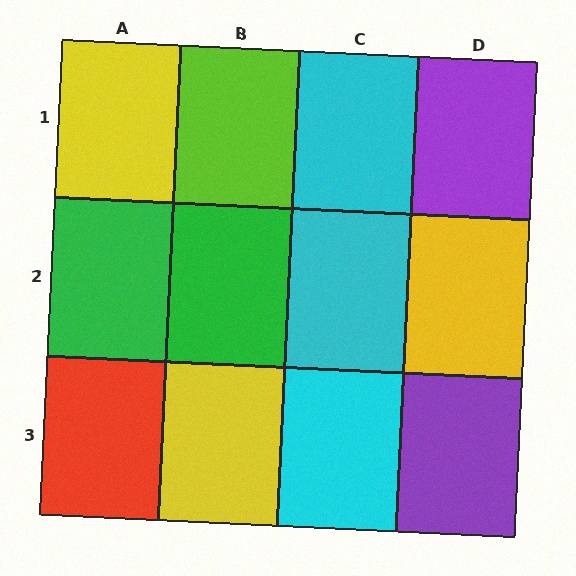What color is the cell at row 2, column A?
Green.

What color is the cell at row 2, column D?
Yellow.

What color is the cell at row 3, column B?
Yellow.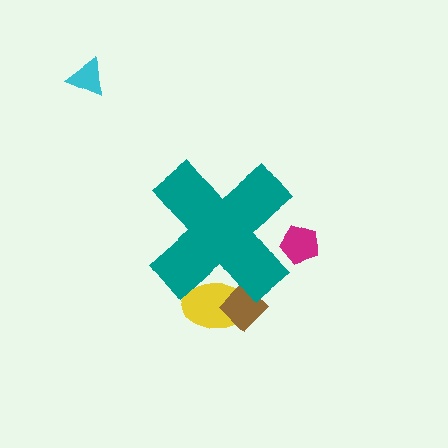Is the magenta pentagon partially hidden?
Yes, the magenta pentagon is partially hidden behind the teal cross.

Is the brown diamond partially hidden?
Yes, the brown diamond is partially hidden behind the teal cross.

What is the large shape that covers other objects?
A teal cross.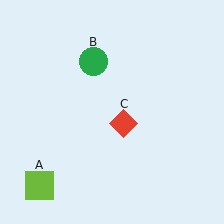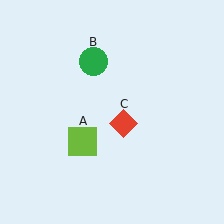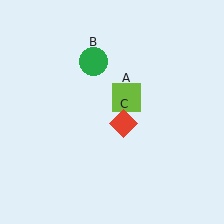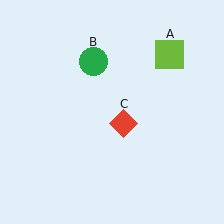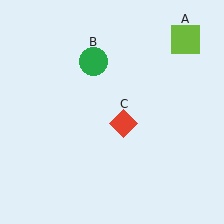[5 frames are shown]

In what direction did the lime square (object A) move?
The lime square (object A) moved up and to the right.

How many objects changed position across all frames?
1 object changed position: lime square (object A).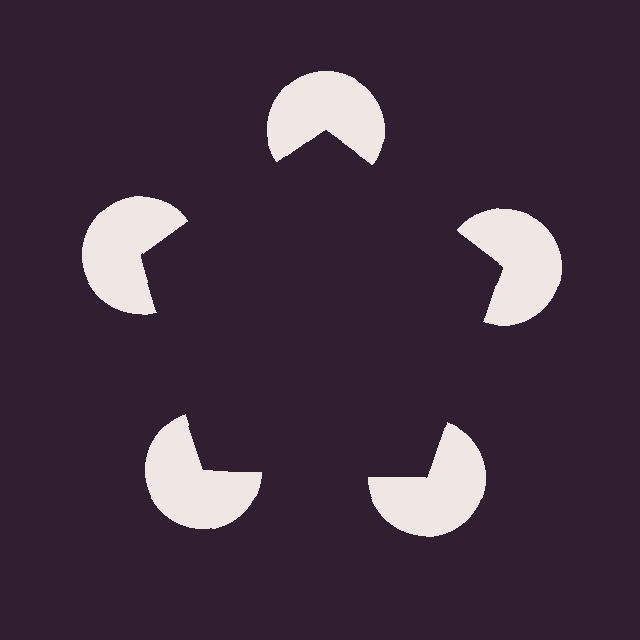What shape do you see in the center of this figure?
An illusory pentagon — its edges are inferred from the aligned wedge cuts in the pac-man discs, not physically drawn.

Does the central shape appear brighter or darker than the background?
It typically appears slightly darker than the background, even though no actual brightness change is drawn.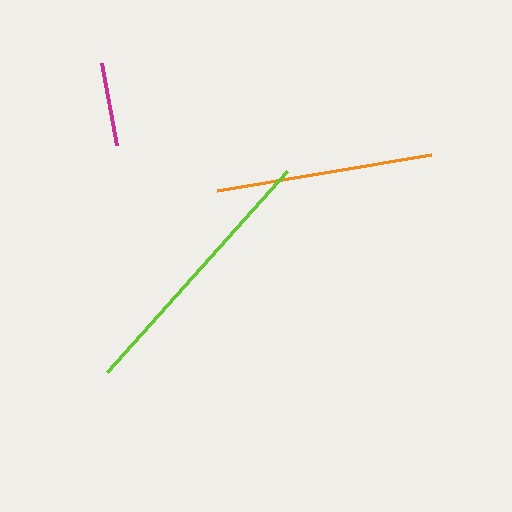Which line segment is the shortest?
The magenta line is the shortest at approximately 83 pixels.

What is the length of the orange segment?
The orange segment is approximately 218 pixels long.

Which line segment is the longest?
The lime line is the longest at approximately 269 pixels.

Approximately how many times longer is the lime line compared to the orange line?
The lime line is approximately 1.2 times the length of the orange line.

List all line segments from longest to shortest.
From longest to shortest: lime, orange, magenta.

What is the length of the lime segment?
The lime segment is approximately 269 pixels long.